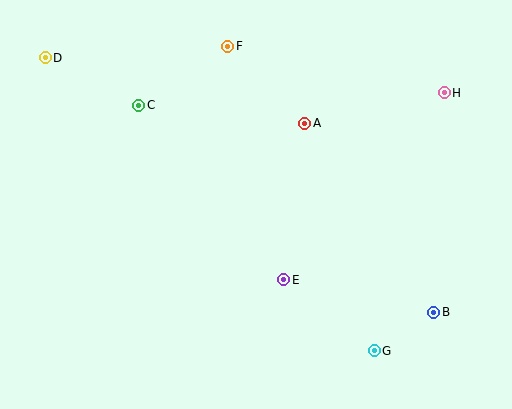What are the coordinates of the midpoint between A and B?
The midpoint between A and B is at (369, 218).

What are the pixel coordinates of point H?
Point H is at (444, 93).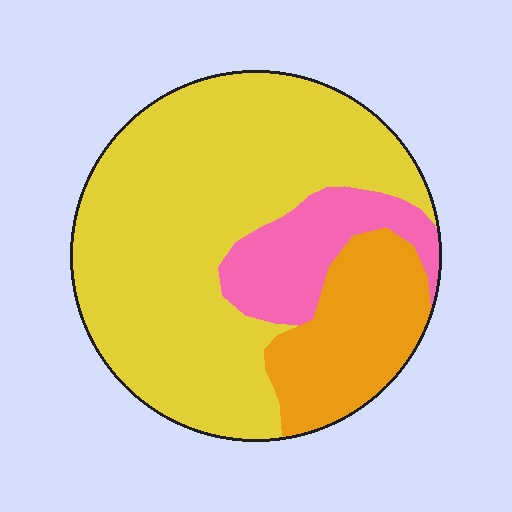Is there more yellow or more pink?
Yellow.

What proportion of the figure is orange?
Orange takes up about one fifth (1/5) of the figure.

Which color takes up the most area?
Yellow, at roughly 65%.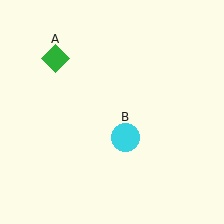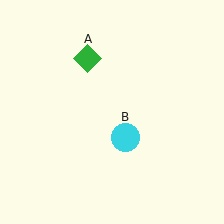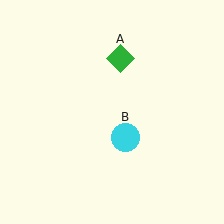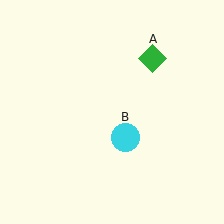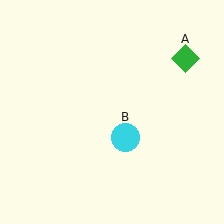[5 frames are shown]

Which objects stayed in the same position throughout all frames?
Cyan circle (object B) remained stationary.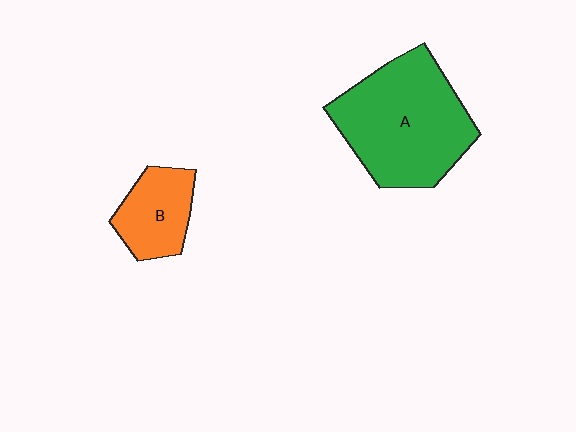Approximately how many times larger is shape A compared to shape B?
Approximately 2.4 times.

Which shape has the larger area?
Shape A (green).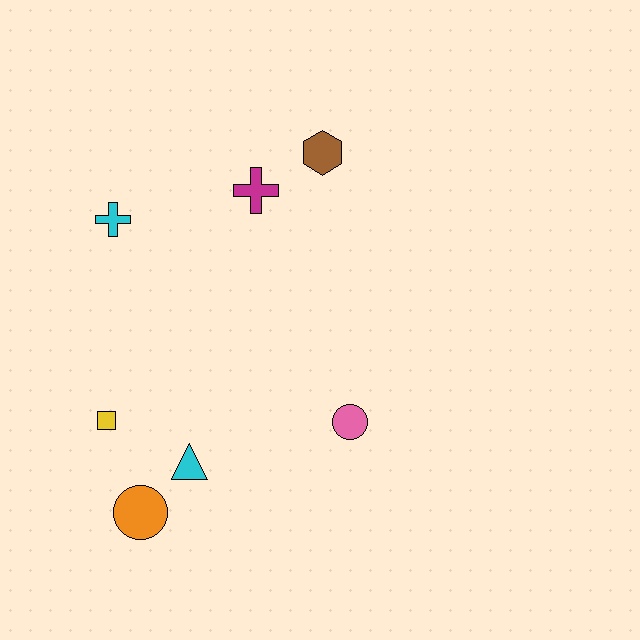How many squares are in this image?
There is 1 square.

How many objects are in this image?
There are 7 objects.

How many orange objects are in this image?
There is 1 orange object.